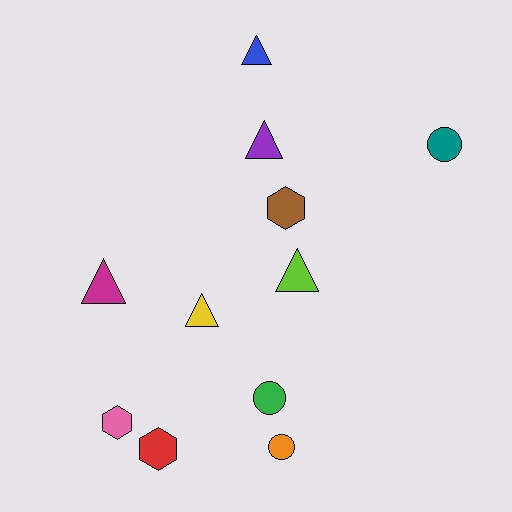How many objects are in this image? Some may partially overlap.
There are 11 objects.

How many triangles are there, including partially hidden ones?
There are 5 triangles.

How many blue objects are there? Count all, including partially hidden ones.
There is 1 blue object.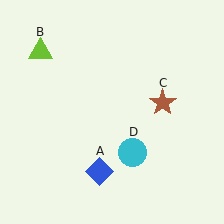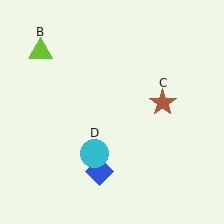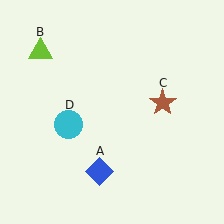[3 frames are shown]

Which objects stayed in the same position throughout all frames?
Blue diamond (object A) and lime triangle (object B) and brown star (object C) remained stationary.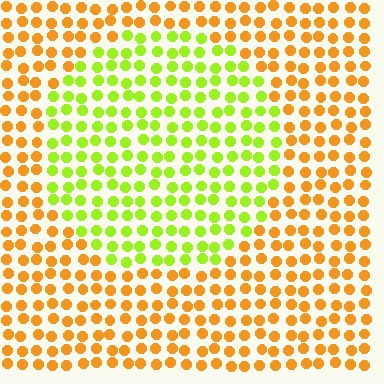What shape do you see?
I see a circle.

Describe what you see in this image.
The image is filled with small orange elements in a uniform arrangement. A circle-shaped region is visible where the elements are tinted to a slightly different hue, forming a subtle color boundary.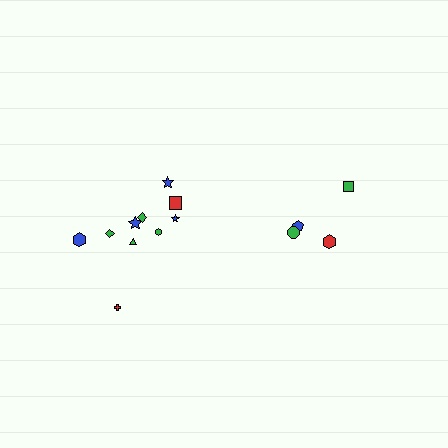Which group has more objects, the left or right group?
The left group.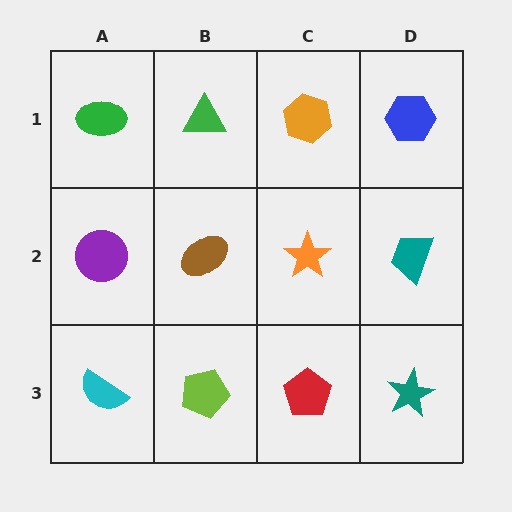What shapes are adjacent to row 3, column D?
A teal trapezoid (row 2, column D), a red pentagon (row 3, column C).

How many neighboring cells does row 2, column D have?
3.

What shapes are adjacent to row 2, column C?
An orange hexagon (row 1, column C), a red pentagon (row 3, column C), a brown ellipse (row 2, column B), a teal trapezoid (row 2, column D).